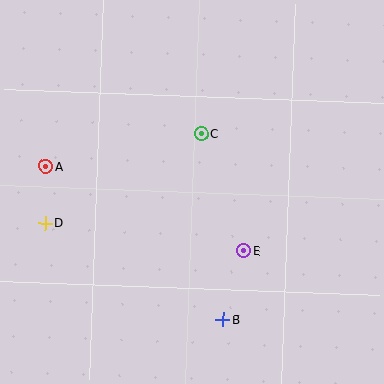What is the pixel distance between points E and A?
The distance between E and A is 215 pixels.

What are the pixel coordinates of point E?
Point E is at (244, 250).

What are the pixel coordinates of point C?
Point C is at (202, 134).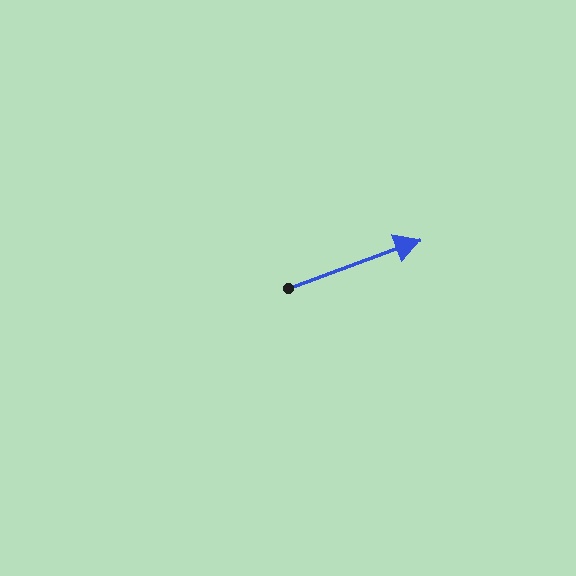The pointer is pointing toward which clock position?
Roughly 2 o'clock.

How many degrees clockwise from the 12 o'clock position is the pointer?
Approximately 70 degrees.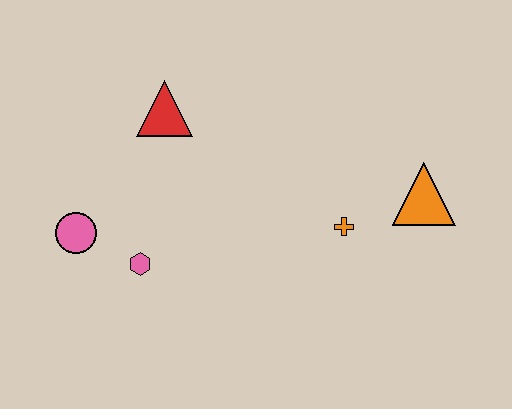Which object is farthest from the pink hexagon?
The orange triangle is farthest from the pink hexagon.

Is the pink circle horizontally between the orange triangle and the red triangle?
No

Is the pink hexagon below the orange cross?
Yes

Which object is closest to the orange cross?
The orange triangle is closest to the orange cross.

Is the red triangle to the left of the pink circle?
No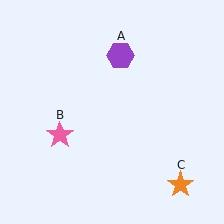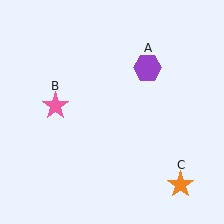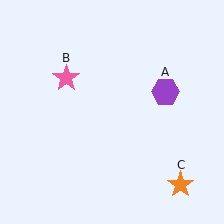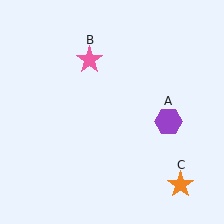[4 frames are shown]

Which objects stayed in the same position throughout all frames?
Orange star (object C) remained stationary.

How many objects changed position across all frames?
2 objects changed position: purple hexagon (object A), pink star (object B).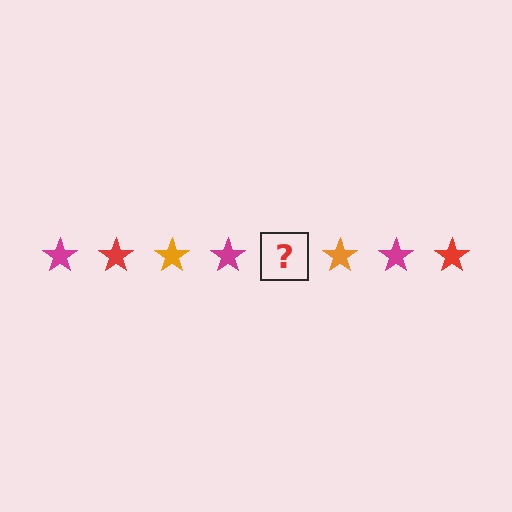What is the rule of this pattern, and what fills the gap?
The rule is that the pattern cycles through magenta, red, orange stars. The gap should be filled with a red star.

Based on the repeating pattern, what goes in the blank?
The blank should be a red star.